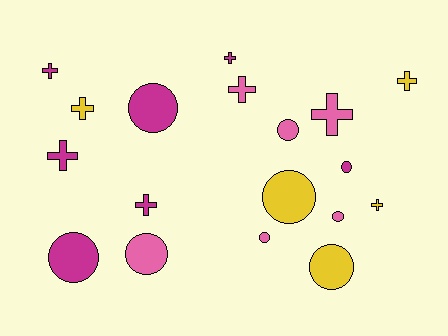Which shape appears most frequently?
Circle, with 9 objects.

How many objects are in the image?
There are 18 objects.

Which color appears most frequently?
Magenta, with 7 objects.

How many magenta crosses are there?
There are 4 magenta crosses.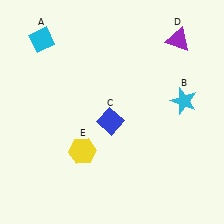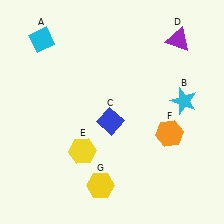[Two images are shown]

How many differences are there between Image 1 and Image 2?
There are 2 differences between the two images.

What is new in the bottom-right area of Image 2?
An orange hexagon (F) was added in the bottom-right area of Image 2.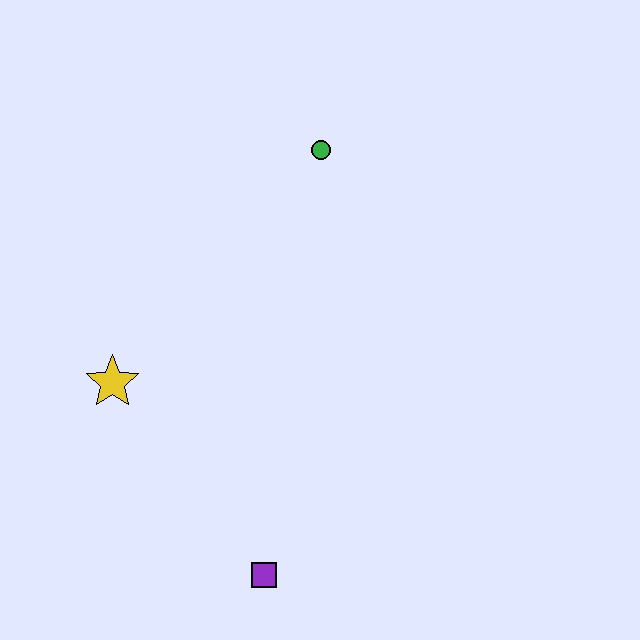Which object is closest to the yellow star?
The purple square is closest to the yellow star.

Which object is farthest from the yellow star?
The green circle is farthest from the yellow star.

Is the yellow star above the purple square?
Yes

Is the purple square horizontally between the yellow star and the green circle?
Yes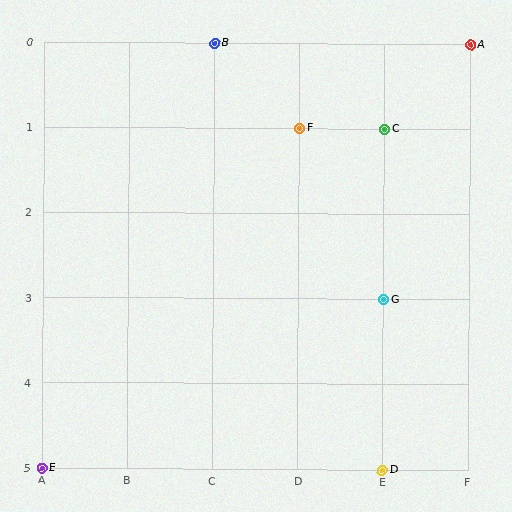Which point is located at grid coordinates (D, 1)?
Point F is at (D, 1).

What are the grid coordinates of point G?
Point G is at grid coordinates (E, 3).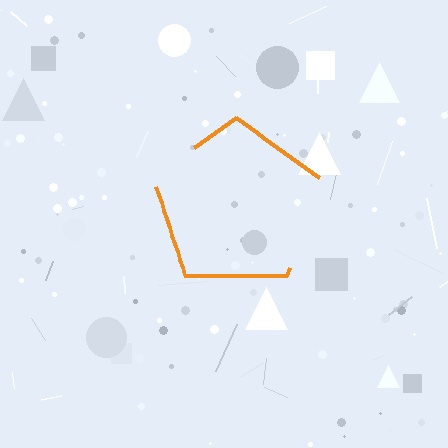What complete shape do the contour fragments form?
The contour fragments form a pentagon.